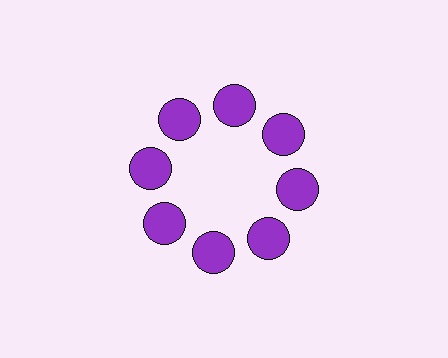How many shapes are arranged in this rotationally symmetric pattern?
There are 8 shapes, arranged in 8 groups of 1.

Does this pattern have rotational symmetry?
Yes, this pattern has 8-fold rotational symmetry. It looks the same after rotating 45 degrees around the center.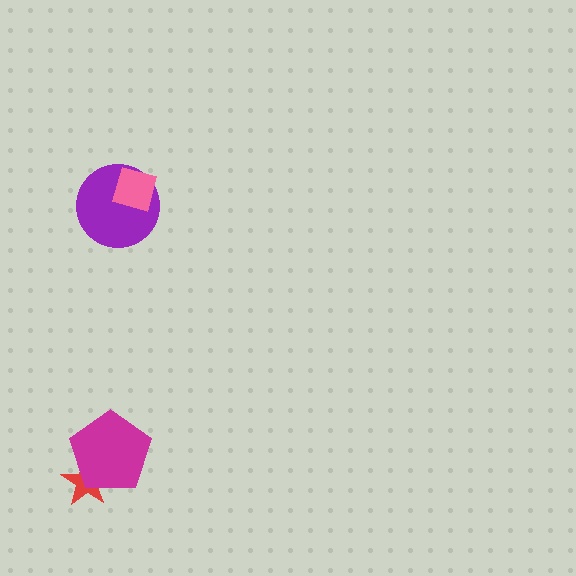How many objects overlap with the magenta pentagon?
1 object overlaps with the magenta pentagon.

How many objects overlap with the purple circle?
1 object overlaps with the purple circle.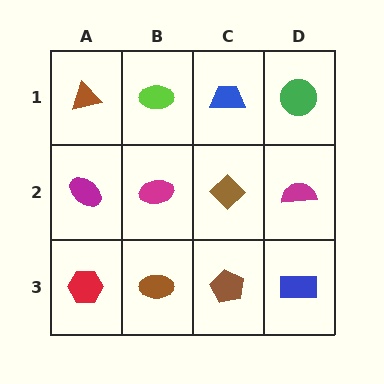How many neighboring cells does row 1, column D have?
2.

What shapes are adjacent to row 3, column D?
A magenta semicircle (row 2, column D), a brown pentagon (row 3, column C).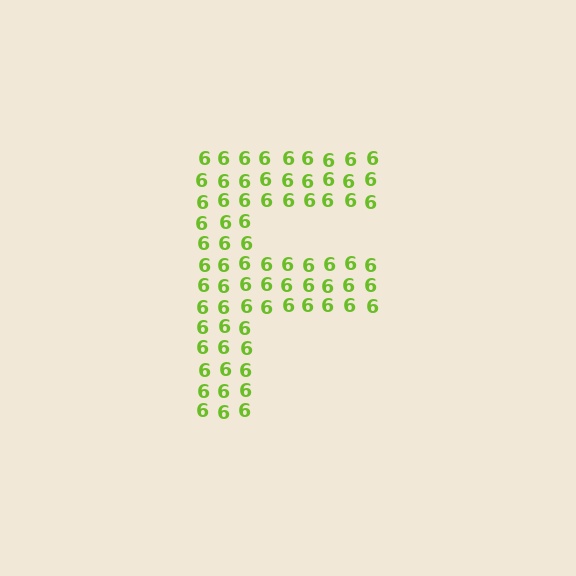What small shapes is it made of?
It is made of small digit 6's.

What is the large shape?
The large shape is the letter F.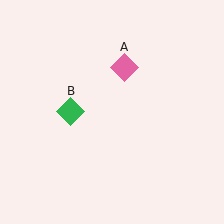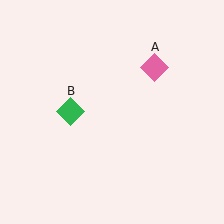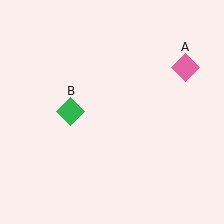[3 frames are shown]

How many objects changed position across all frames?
1 object changed position: pink diamond (object A).